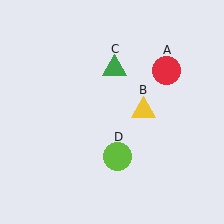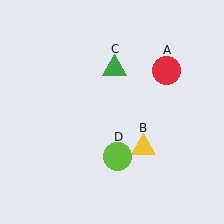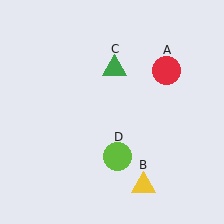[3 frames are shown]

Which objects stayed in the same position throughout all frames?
Red circle (object A) and green triangle (object C) and lime circle (object D) remained stationary.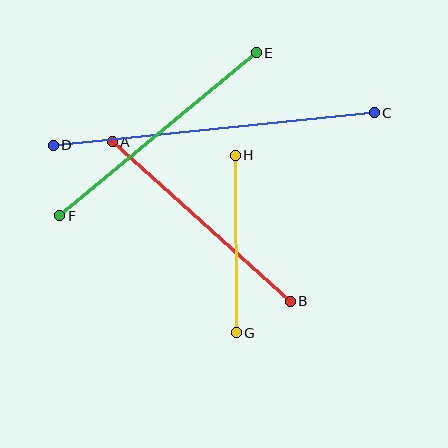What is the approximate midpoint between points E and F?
The midpoint is at approximately (158, 134) pixels.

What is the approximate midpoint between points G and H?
The midpoint is at approximately (236, 244) pixels.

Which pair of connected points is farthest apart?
Points C and D are farthest apart.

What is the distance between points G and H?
The distance is approximately 177 pixels.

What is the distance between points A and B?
The distance is approximately 239 pixels.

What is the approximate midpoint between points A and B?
The midpoint is at approximately (201, 222) pixels.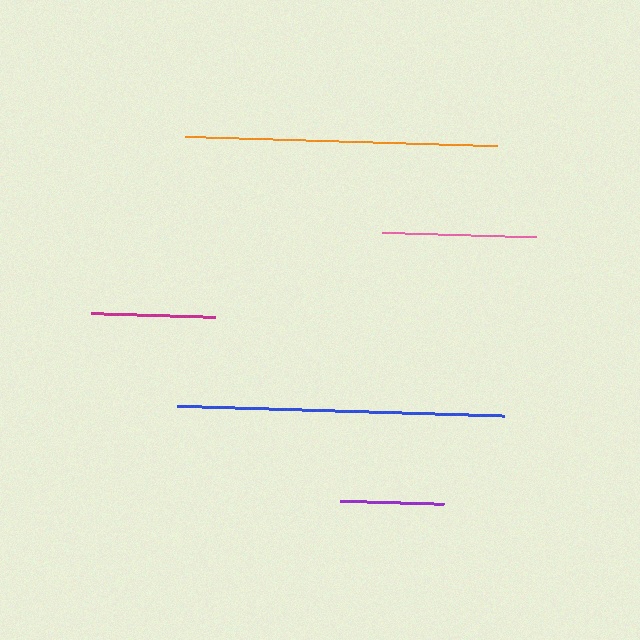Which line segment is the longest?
The blue line is the longest at approximately 327 pixels.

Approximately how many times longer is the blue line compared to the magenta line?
The blue line is approximately 2.6 times the length of the magenta line.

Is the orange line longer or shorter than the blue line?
The blue line is longer than the orange line.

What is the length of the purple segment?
The purple segment is approximately 104 pixels long.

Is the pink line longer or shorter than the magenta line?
The pink line is longer than the magenta line.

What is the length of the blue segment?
The blue segment is approximately 327 pixels long.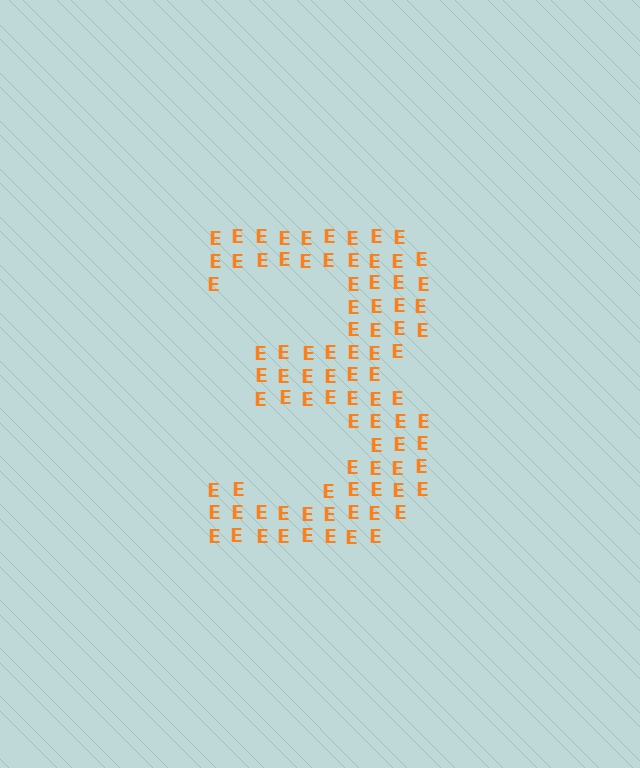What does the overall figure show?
The overall figure shows the digit 3.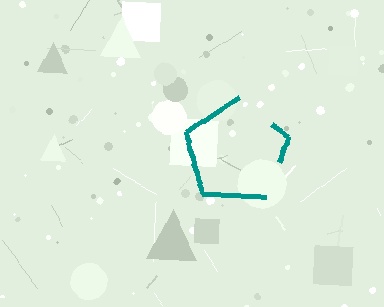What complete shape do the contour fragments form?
The contour fragments form a pentagon.